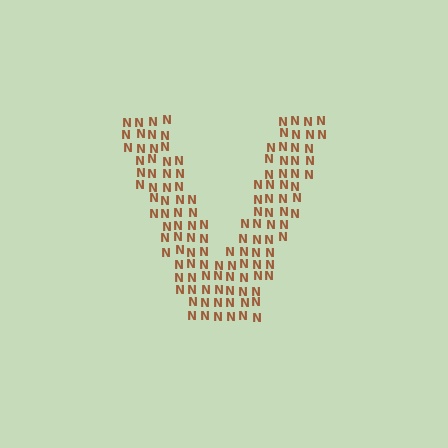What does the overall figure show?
The overall figure shows the letter V.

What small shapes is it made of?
It is made of small letter N's.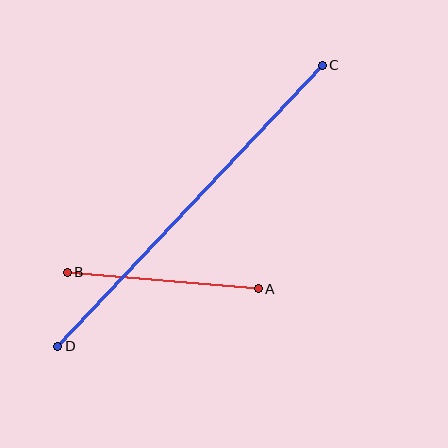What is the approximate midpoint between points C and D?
The midpoint is at approximately (190, 206) pixels.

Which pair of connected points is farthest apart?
Points C and D are farthest apart.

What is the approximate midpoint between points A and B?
The midpoint is at approximately (163, 281) pixels.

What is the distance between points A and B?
The distance is approximately 192 pixels.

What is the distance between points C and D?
The distance is approximately 386 pixels.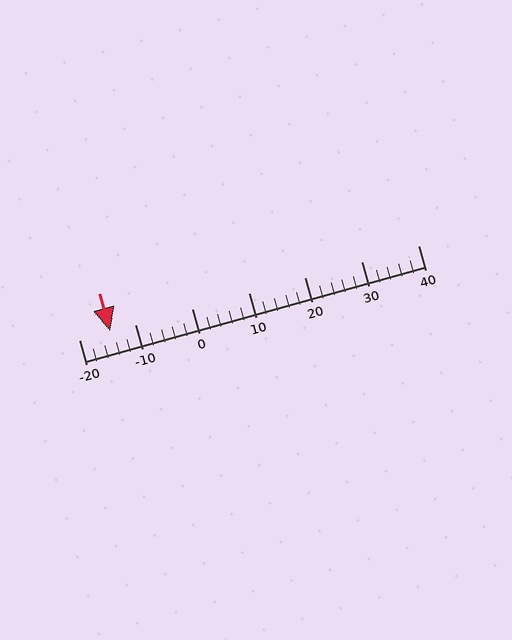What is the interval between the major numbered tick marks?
The major tick marks are spaced 10 units apart.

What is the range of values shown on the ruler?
The ruler shows values from -20 to 40.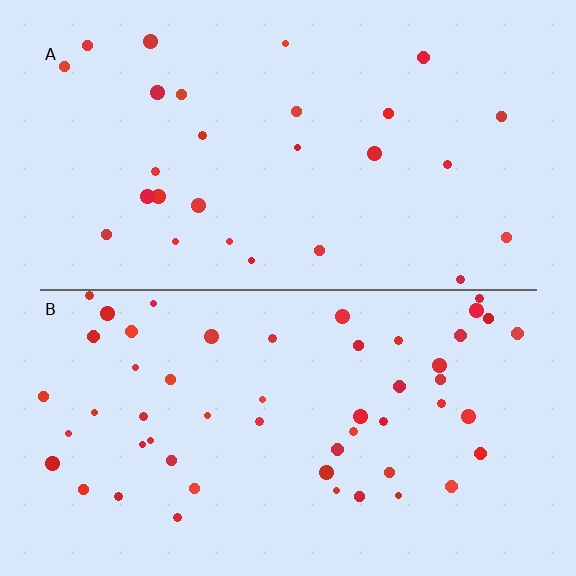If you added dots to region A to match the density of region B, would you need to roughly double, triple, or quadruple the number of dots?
Approximately double.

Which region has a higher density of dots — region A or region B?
B (the bottom).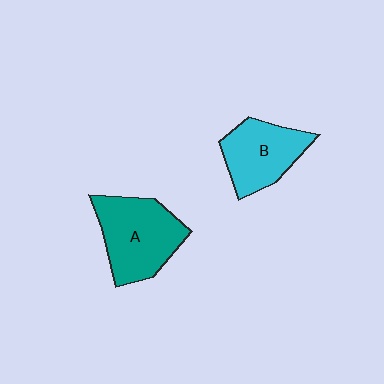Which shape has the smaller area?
Shape B (cyan).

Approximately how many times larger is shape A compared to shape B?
Approximately 1.2 times.